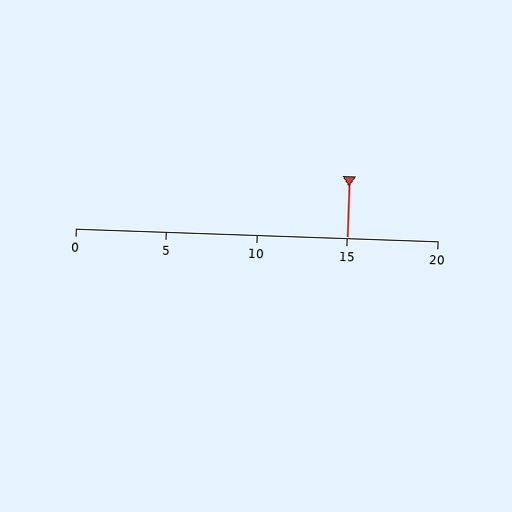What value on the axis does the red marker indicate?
The marker indicates approximately 15.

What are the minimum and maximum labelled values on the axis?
The axis runs from 0 to 20.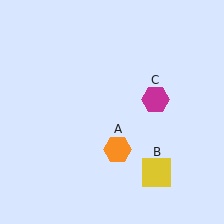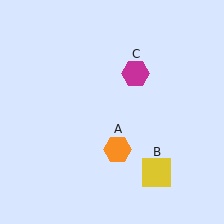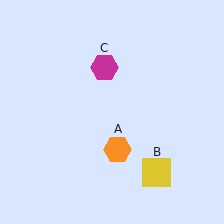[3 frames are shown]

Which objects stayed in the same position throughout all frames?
Orange hexagon (object A) and yellow square (object B) remained stationary.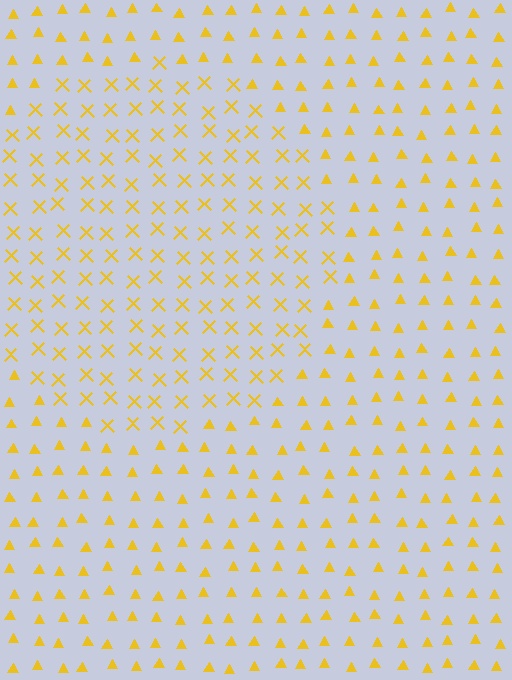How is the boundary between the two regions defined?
The boundary is defined by a change in element shape: X marks inside vs. triangles outside. All elements share the same color and spacing.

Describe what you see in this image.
The image is filled with small yellow elements arranged in a uniform grid. A circle-shaped region contains X marks, while the surrounding area contains triangles. The boundary is defined purely by the change in element shape.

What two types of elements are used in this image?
The image uses X marks inside the circle region and triangles outside it.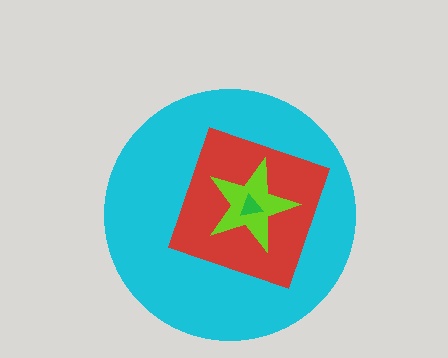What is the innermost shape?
The green triangle.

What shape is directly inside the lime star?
The green triangle.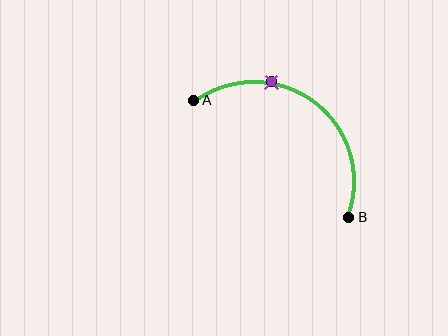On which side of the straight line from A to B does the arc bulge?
The arc bulges above and to the right of the straight line connecting A and B.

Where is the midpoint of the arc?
The arc midpoint is the point on the curve farthest from the straight line joining A and B. It sits above and to the right of that line.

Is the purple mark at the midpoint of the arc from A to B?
No. The purple mark lies on the arc but is closer to endpoint A. The arc midpoint would be at the point on the curve equidistant along the arc from both A and B.